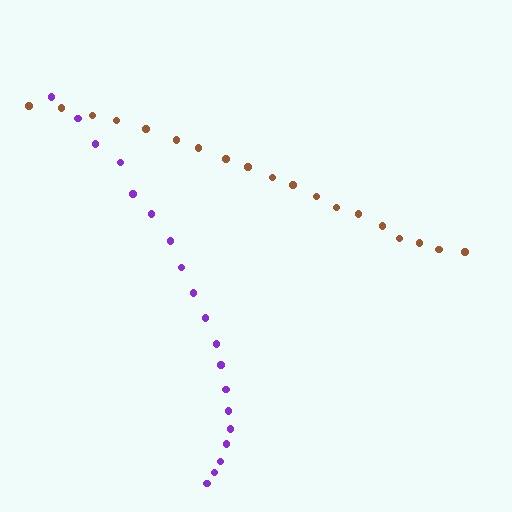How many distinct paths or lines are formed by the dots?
There are 2 distinct paths.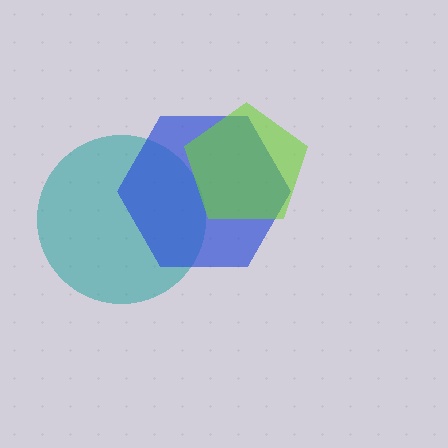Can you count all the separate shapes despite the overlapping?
Yes, there are 3 separate shapes.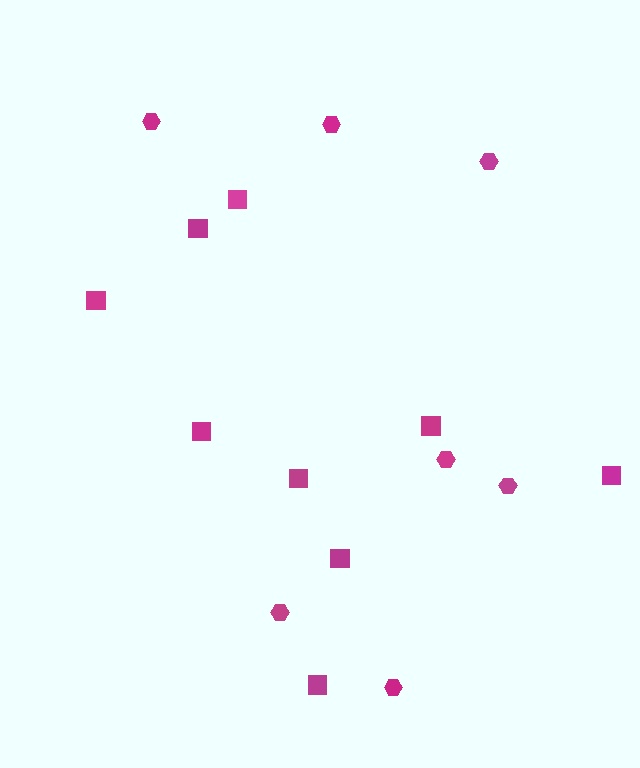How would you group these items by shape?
There are 2 groups: one group of hexagons (7) and one group of squares (9).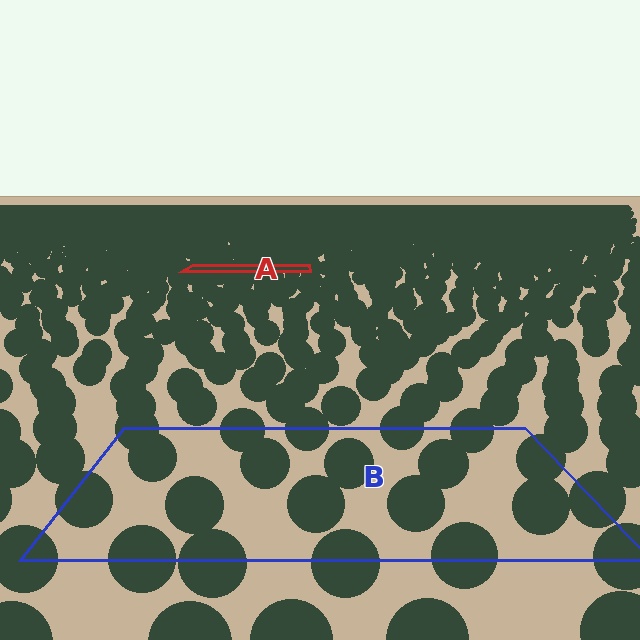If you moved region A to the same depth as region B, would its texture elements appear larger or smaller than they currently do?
They would appear larger. At a closer depth, the same texture elements are projected at a bigger on-screen size.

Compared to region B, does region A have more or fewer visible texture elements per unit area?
Region A has more texture elements per unit area — they are packed more densely because it is farther away.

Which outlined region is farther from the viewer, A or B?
Region A is farther from the viewer — the texture elements inside it appear smaller and more densely packed.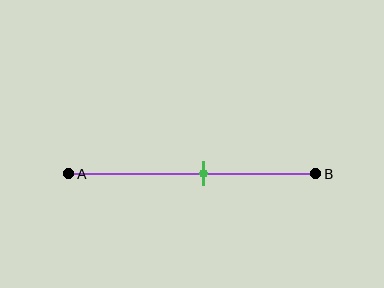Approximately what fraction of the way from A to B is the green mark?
The green mark is approximately 55% of the way from A to B.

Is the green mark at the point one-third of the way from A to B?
No, the mark is at about 55% from A, not at the 33% one-third point.